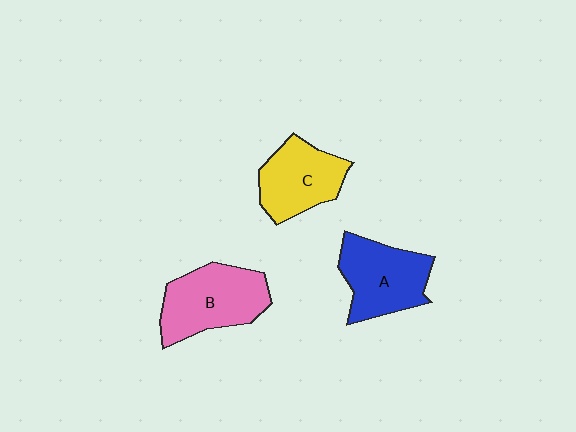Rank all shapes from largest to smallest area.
From largest to smallest: B (pink), A (blue), C (yellow).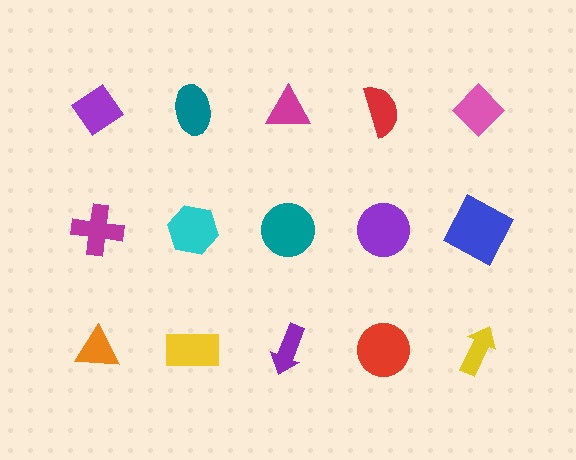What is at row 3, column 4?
A red circle.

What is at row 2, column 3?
A teal circle.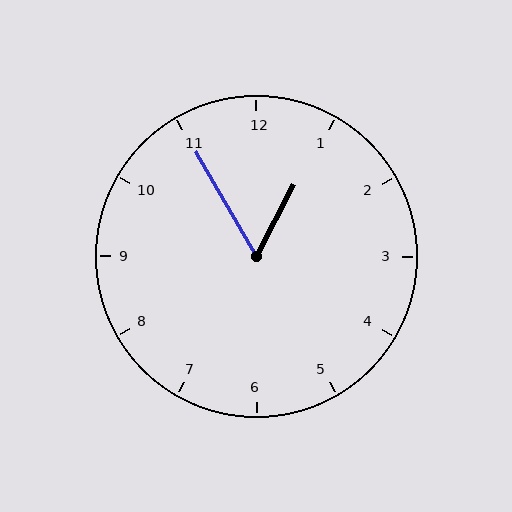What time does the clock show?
12:55.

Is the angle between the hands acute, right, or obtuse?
It is acute.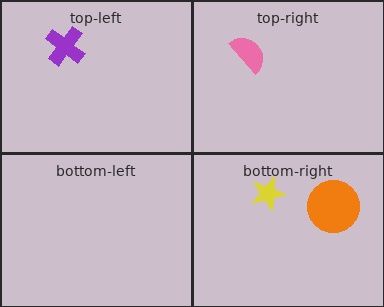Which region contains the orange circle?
The bottom-right region.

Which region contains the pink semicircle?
The top-right region.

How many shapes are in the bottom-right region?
2.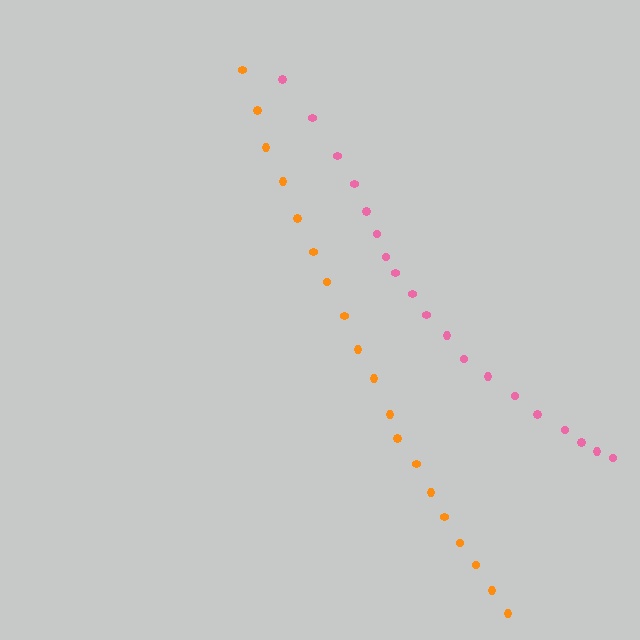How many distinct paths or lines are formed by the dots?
There are 2 distinct paths.